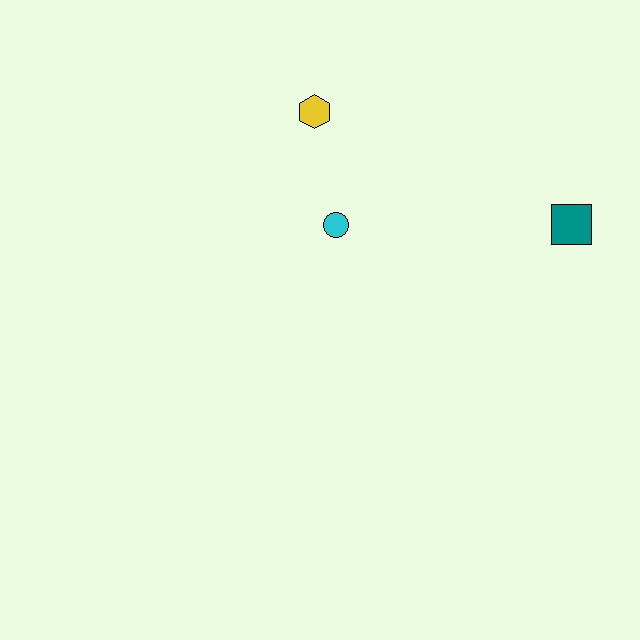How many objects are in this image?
There are 3 objects.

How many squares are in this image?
There is 1 square.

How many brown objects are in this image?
There are no brown objects.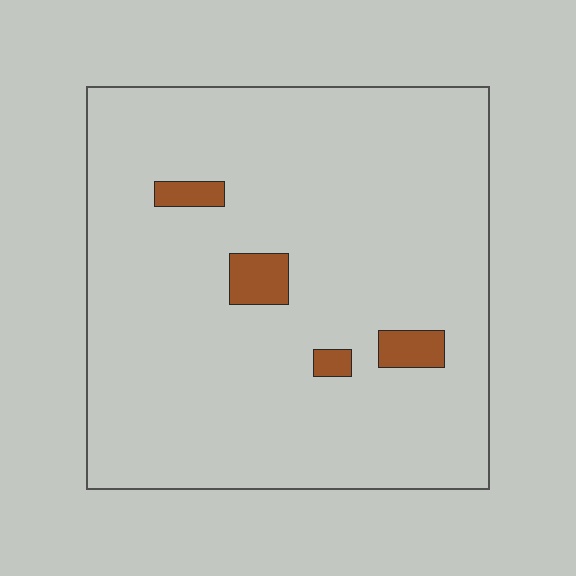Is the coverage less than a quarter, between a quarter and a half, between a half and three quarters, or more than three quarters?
Less than a quarter.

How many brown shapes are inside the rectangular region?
4.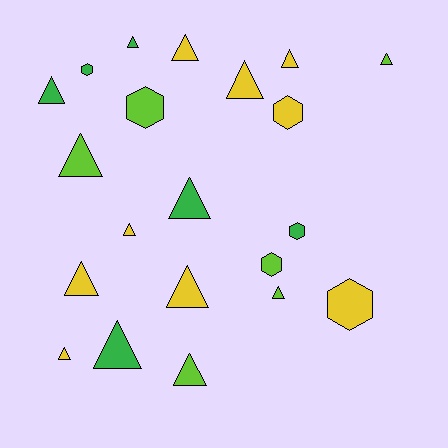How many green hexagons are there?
There are 2 green hexagons.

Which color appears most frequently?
Yellow, with 9 objects.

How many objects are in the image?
There are 21 objects.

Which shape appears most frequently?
Triangle, with 15 objects.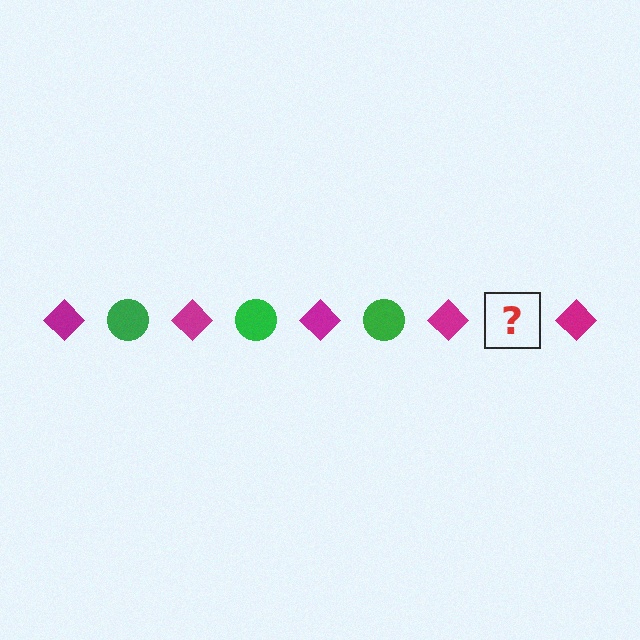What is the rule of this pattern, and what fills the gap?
The rule is that the pattern alternates between magenta diamond and green circle. The gap should be filled with a green circle.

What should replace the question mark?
The question mark should be replaced with a green circle.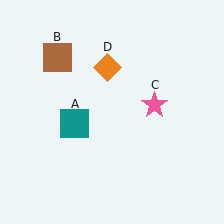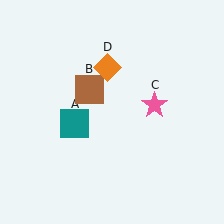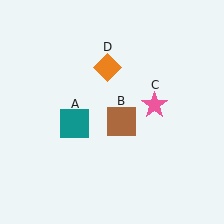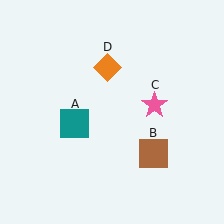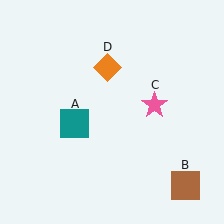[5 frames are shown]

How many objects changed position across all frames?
1 object changed position: brown square (object B).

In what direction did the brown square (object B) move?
The brown square (object B) moved down and to the right.